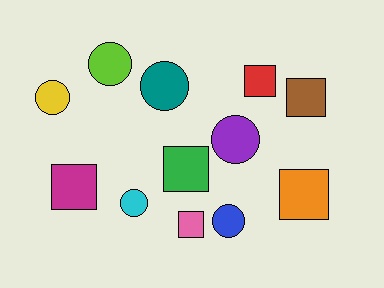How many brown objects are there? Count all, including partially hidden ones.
There is 1 brown object.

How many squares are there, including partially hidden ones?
There are 6 squares.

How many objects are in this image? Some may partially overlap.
There are 12 objects.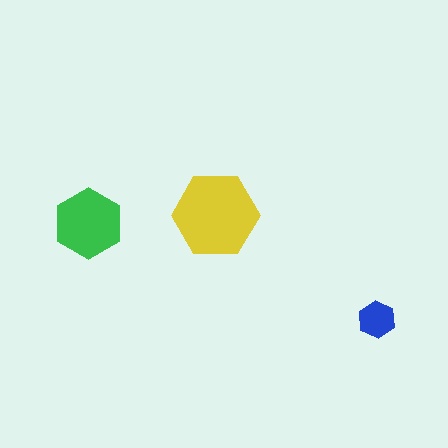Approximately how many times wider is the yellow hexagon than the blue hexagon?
About 2.5 times wider.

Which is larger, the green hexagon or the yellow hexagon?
The yellow one.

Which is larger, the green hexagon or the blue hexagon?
The green one.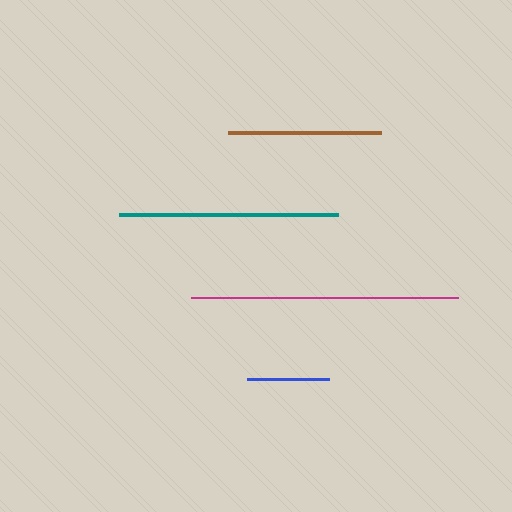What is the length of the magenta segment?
The magenta segment is approximately 267 pixels long.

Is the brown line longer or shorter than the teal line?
The teal line is longer than the brown line.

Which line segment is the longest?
The magenta line is the longest at approximately 267 pixels.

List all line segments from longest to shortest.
From longest to shortest: magenta, teal, brown, blue.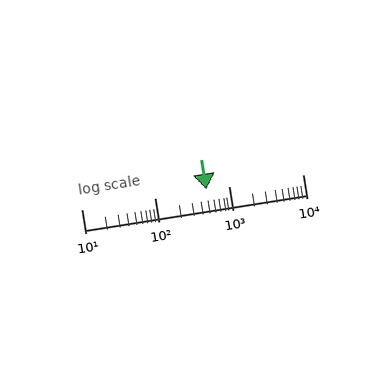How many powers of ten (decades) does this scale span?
The scale spans 3 decades, from 10 to 10000.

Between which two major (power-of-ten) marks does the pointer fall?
The pointer is between 100 and 1000.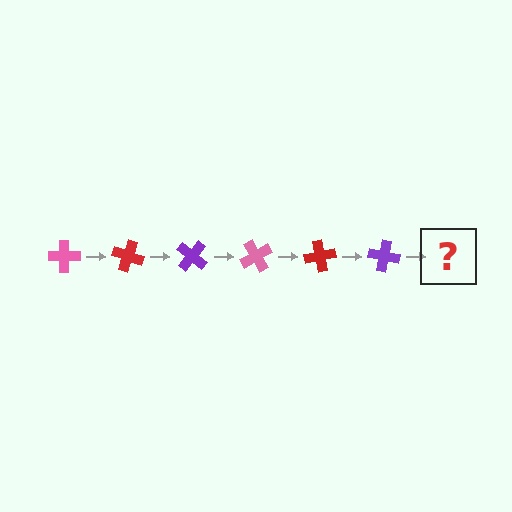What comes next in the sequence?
The next element should be a pink cross, rotated 120 degrees from the start.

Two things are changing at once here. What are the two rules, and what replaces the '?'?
The two rules are that it rotates 20 degrees each step and the color cycles through pink, red, and purple. The '?' should be a pink cross, rotated 120 degrees from the start.